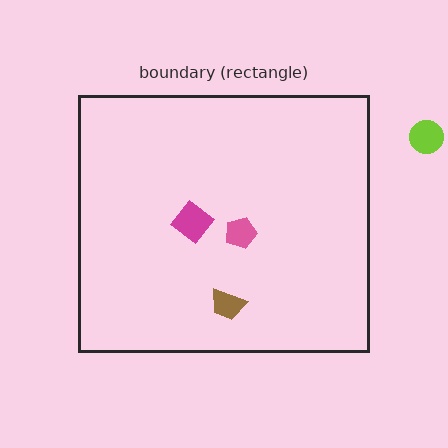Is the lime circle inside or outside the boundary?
Outside.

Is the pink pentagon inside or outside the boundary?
Inside.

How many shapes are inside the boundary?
3 inside, 1 outside.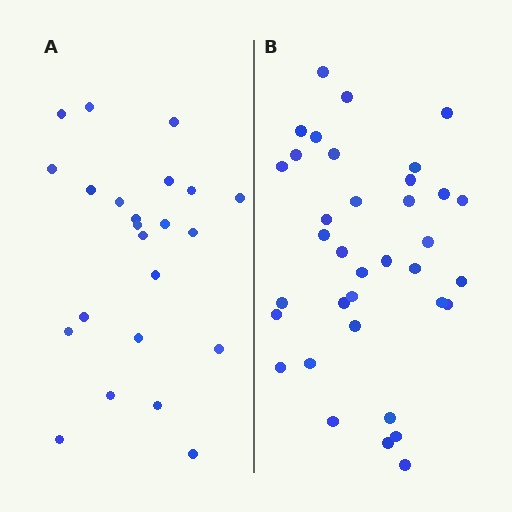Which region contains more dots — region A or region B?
Region B (the right region) has more dots.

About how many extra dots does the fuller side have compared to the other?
Region B has approximately 15 more dots than region A.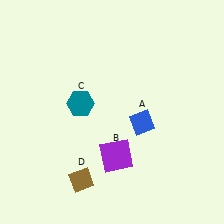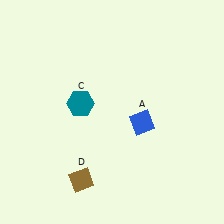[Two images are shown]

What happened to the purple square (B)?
The purple square (B) was removed in Image 2. It was in the bottom-right area of Image 1.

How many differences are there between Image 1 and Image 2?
There is 1 difference between the two images.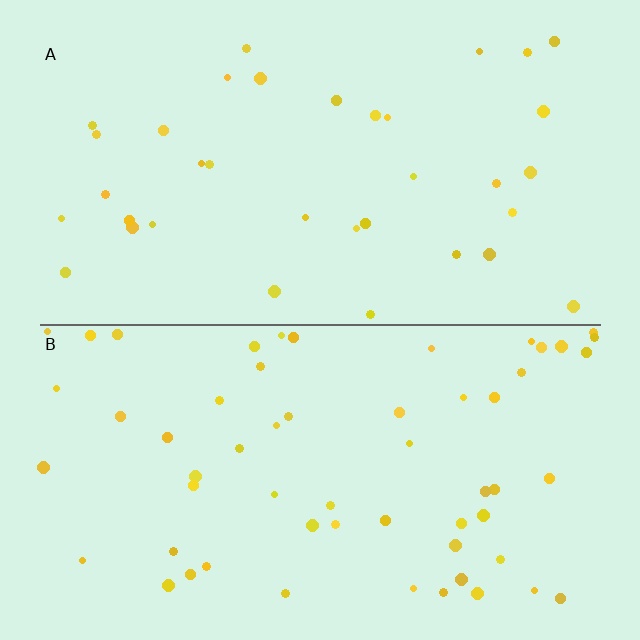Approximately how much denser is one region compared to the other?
Approximately 1.7× — region B over region A.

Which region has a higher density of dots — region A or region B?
B (the bottom).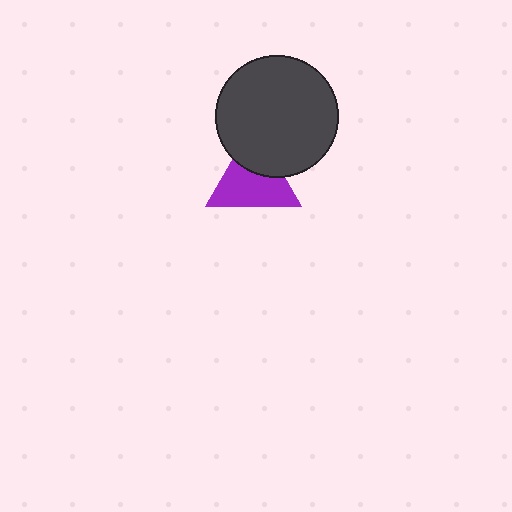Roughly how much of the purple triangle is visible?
Most of it is visible (roughly 66%).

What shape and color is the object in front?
The object in front is a dark gray circle.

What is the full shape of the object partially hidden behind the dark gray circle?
The partially hidden object is a purple triangle.